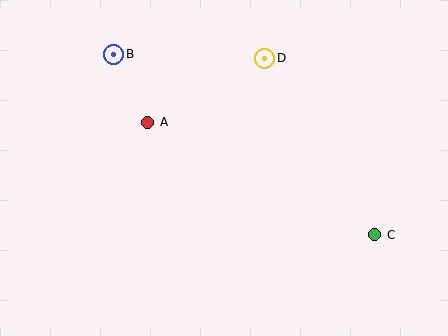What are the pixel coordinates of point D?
Point D is at (265, 58).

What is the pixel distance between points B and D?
The distance between B and D is 151 pixels.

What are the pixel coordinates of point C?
Point C is at (375, 235).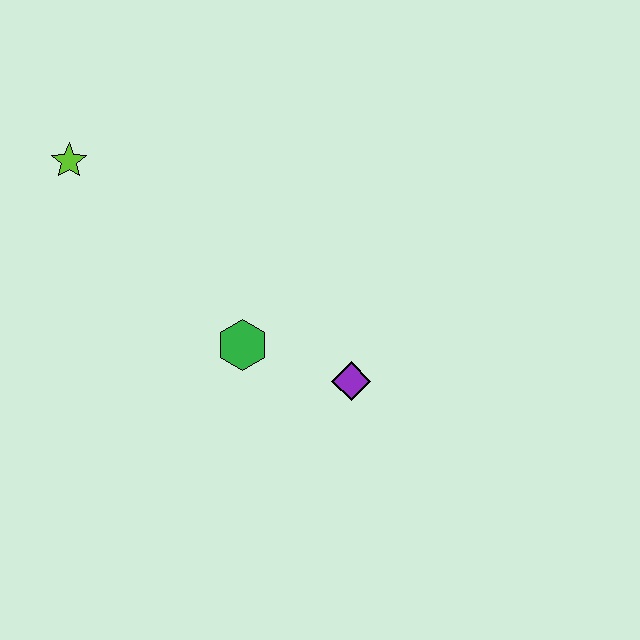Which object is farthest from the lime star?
The purple diamond is farthest from the lime star.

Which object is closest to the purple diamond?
The green hexagon is closest to the purple diamond.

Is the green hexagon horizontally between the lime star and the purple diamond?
Yes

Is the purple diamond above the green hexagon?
No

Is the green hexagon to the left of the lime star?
No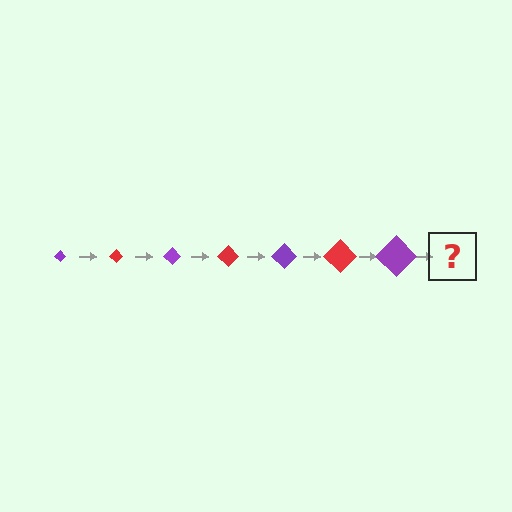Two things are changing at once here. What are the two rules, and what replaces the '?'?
The two rules are that the diamond grows larger each step and the color cycles through purple and red. The '?' should be a red diamond, larger than the previous one.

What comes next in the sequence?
The next element should be a red diamond, larger than the previous one.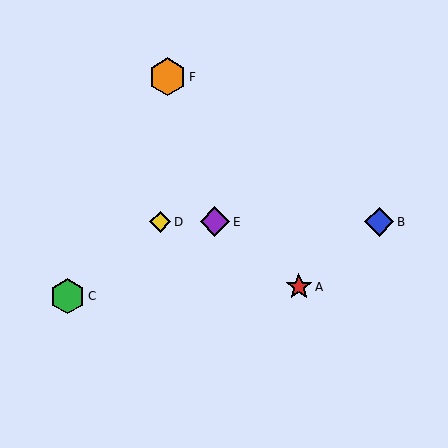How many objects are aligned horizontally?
3 objects (B, D, E) are aligned horizontally.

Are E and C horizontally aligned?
No, E is at y≈222 and C is at y≈296.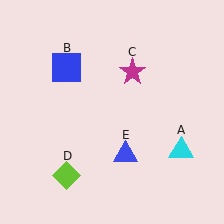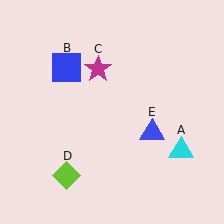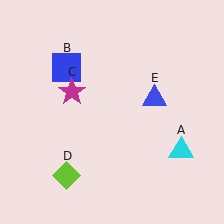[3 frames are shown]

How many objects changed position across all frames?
2 objects changed position: magenta star (object C), blue triangle (object E).